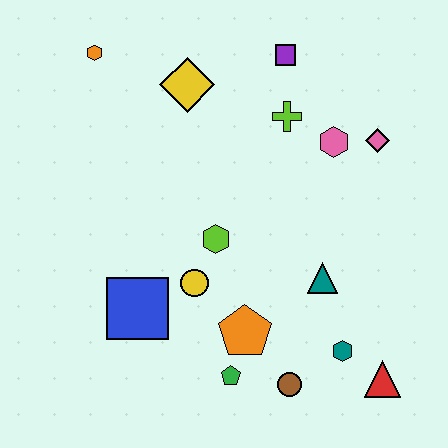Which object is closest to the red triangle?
The teal hexagon is closest to the red triangle.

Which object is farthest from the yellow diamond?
The red triangle is farthest from the yellow diamond.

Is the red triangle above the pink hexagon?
No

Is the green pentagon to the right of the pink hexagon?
No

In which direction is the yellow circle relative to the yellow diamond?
The yellow circle is below the yellow diamond.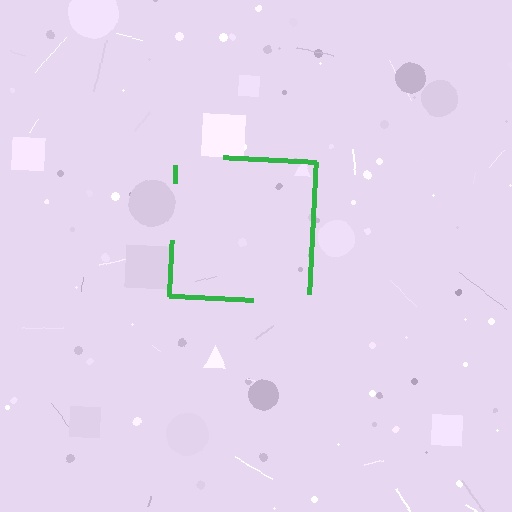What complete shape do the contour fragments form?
The contour fragments form a square.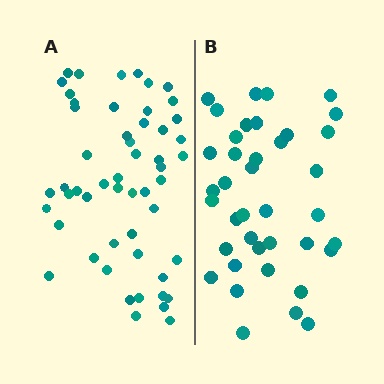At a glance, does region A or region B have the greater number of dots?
Region A (the left region) has more dots.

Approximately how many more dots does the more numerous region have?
Region A has approximately 15 more dots than region B.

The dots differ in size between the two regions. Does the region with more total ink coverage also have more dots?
No. Region B has more total ink coverage because its dots are larger, but region A actually contains more individual dots. Total area can be misleading — the number of items is what matters here.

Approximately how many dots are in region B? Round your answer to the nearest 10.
About 40 dots. (The exact count is 39, which rounds to 40.)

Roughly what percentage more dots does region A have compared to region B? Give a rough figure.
About 35% more.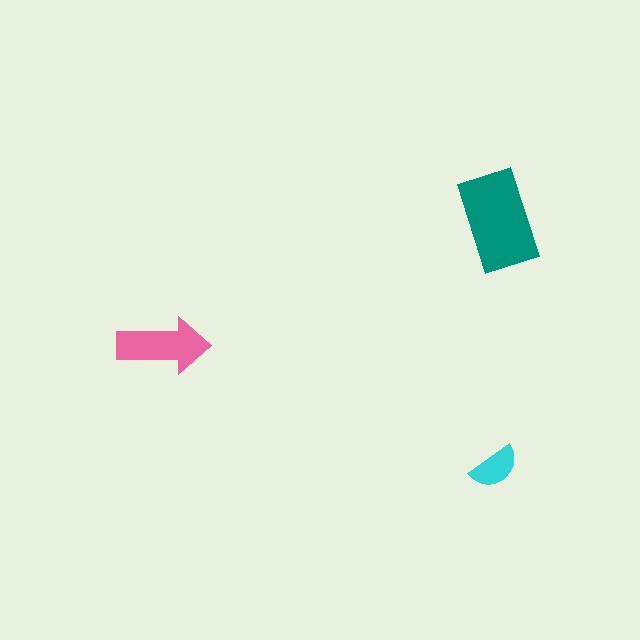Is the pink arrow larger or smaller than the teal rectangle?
Smaller.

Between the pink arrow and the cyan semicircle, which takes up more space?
The pink arrow.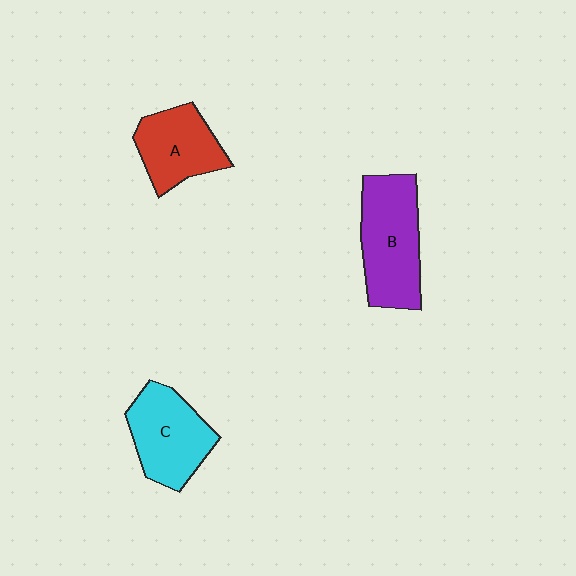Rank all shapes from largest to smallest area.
From largest to smallest: B (purple), C (cyan), A (red).